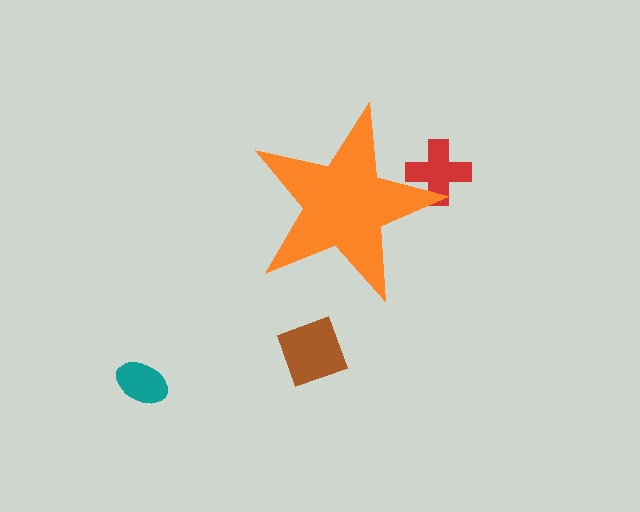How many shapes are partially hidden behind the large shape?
1 shape is partially hidden.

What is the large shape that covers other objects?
An orange star.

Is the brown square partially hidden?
No, the brown square is fully visible.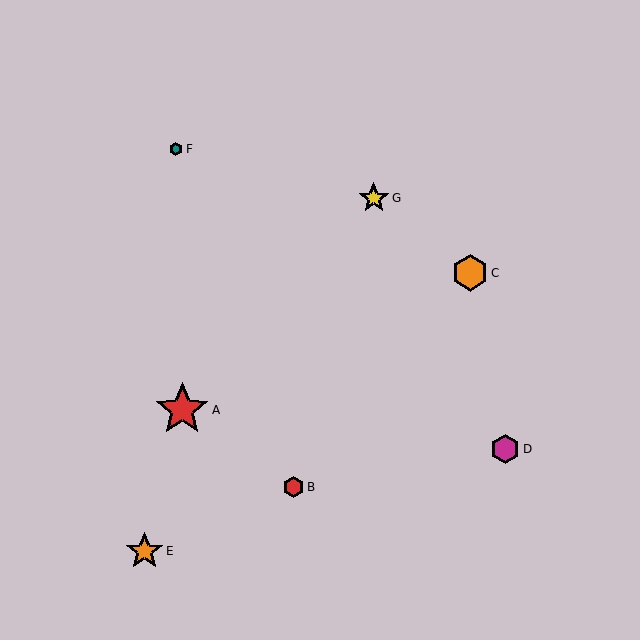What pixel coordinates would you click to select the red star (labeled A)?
Click at (182, 410) to select the red star A.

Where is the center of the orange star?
The center of the orange star is at (144, 551).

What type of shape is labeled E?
Shape E is an orange star.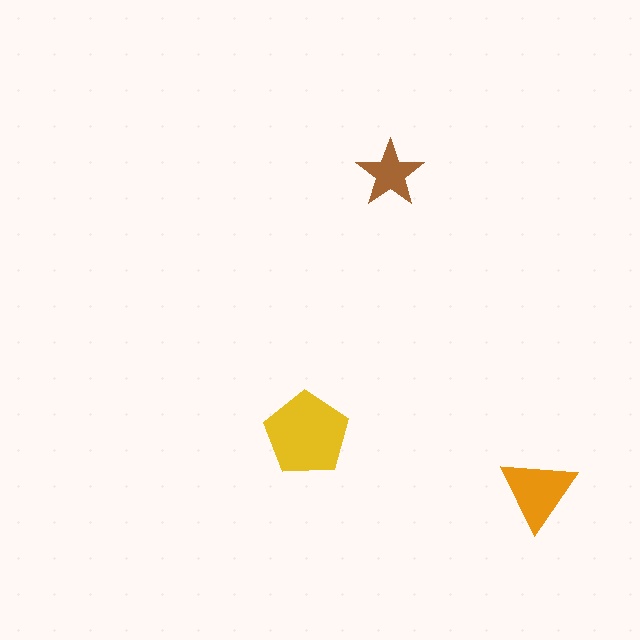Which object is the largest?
The yellow pentagon.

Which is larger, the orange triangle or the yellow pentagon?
The yellow pentagon.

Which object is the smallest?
The brown star.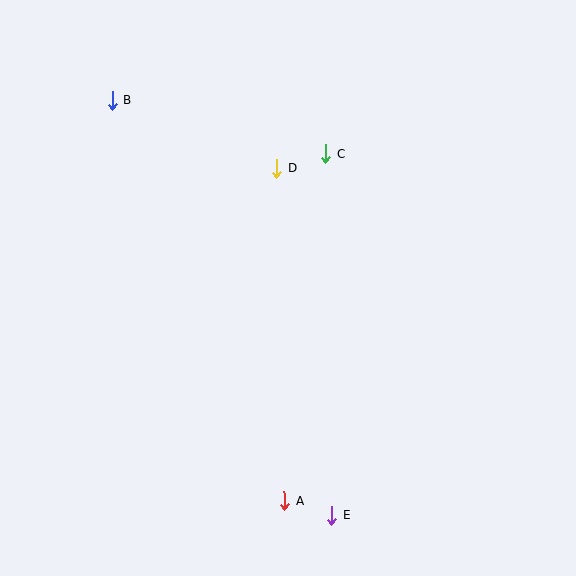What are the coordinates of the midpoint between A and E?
The midpoint between A and E is at (308, 508).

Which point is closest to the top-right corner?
Point C is closest to the top-right corner.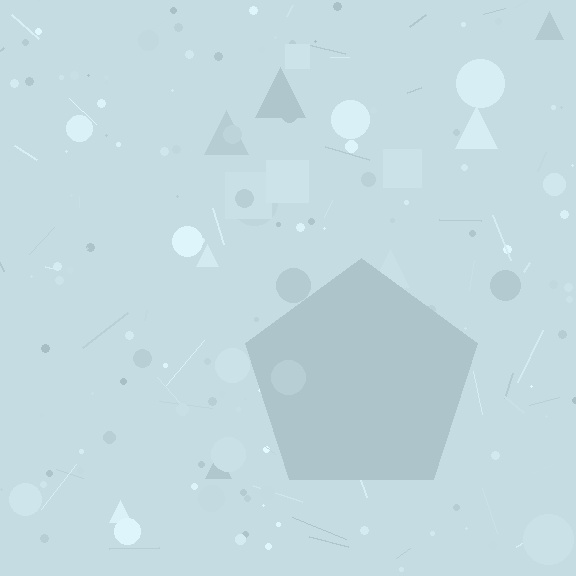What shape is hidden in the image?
A pentagon is hidden in the image.